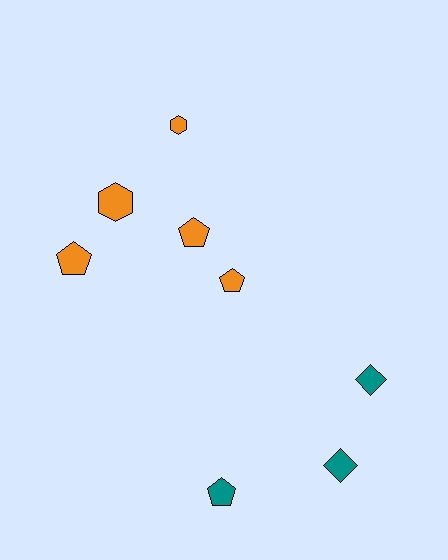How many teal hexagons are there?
There are no teal hexagons.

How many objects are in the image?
There are 8 objects.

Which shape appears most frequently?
Pentagon, with 4 objects.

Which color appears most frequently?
Orange, with 5 objects.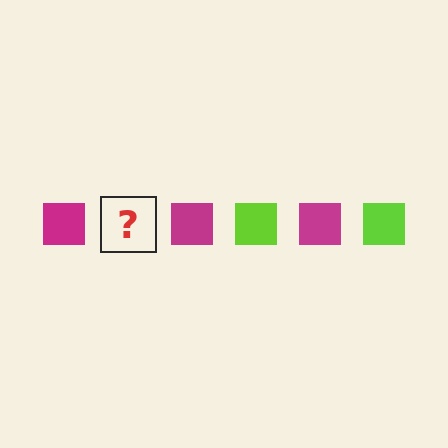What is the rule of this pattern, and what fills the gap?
The rule is that the pattern cycles through magenta, lime squares. The gap should be filled with a lime square.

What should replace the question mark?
The question mark should be replaced with a lime square.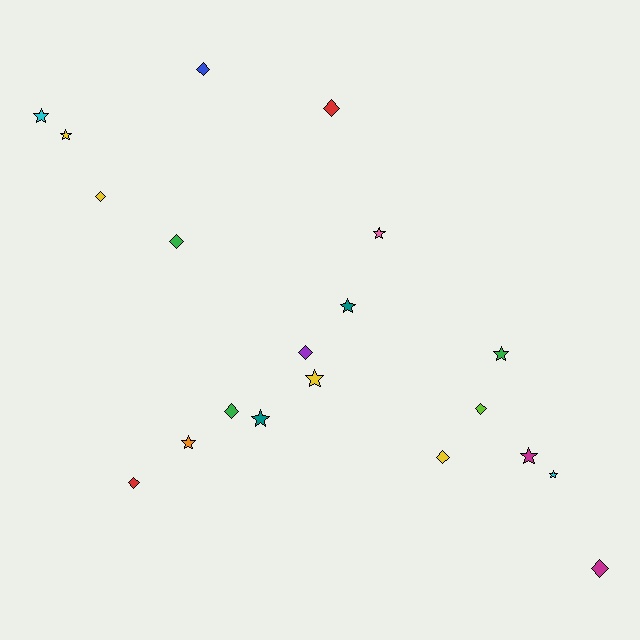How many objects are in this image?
There are 20 objects.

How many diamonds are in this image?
There are 10 diamonds.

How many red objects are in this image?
There are 2 red objects.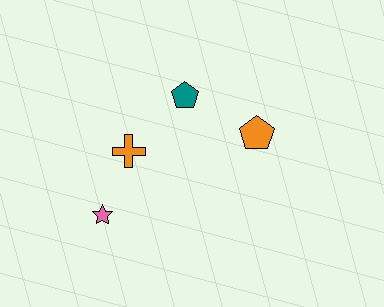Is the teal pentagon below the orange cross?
No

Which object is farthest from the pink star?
The orange pentagon is farthest from the pink star.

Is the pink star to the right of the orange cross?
No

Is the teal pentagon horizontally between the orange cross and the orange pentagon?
Yes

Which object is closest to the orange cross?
The pink star is closest to the orange cross.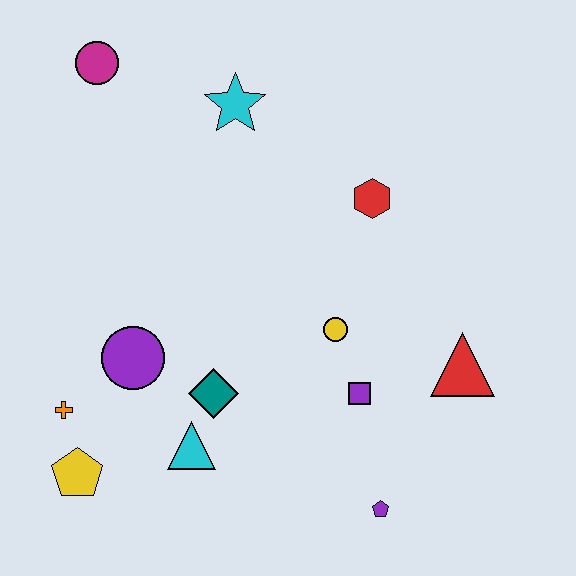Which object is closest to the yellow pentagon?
The orange cross is closest to the yellow pentagon.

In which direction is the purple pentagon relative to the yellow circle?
The purple pentagon is below the yellow circle.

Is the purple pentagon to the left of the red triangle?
Yes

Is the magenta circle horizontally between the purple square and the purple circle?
No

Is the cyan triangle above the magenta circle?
No